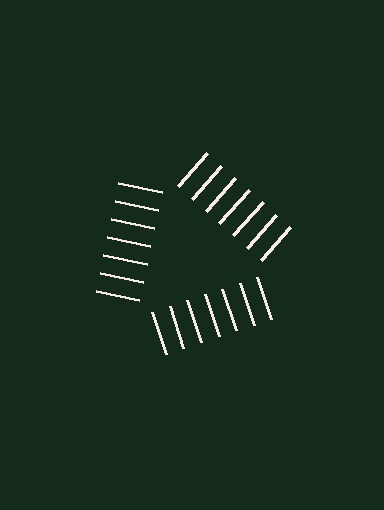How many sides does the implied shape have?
3 sides — the line-ends trace a triangle.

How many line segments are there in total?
21 — 7 along each of the 3 edges.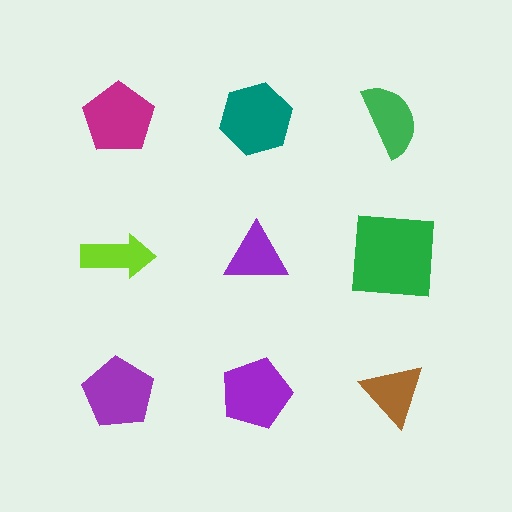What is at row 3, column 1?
A purple pentagon.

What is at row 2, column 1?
A lime arrow.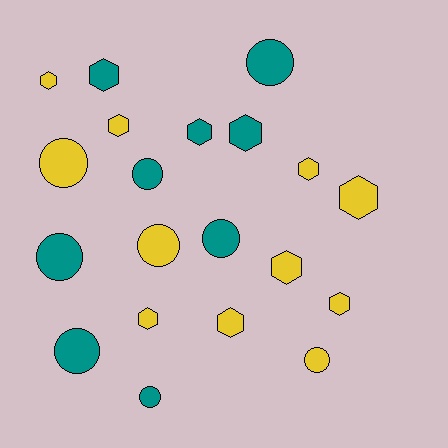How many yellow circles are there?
There are 3 yellow circles.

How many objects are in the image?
There are 20 objects.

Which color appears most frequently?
Yellow, with 11 objects.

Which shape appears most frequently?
Hexagon, with 11 objects.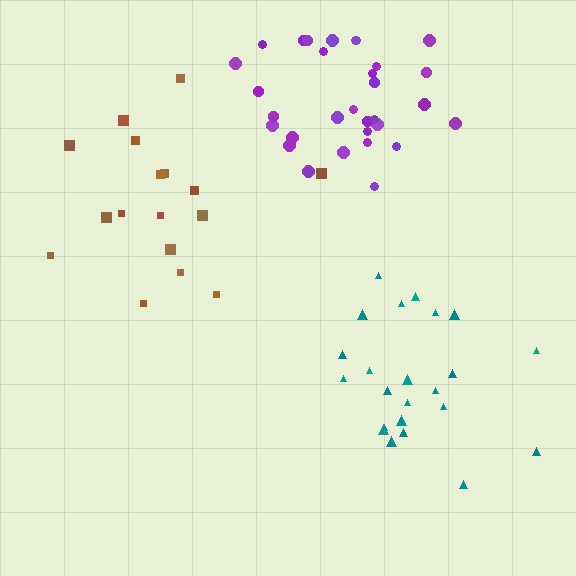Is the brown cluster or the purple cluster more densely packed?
Purple.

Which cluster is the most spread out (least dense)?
Brown.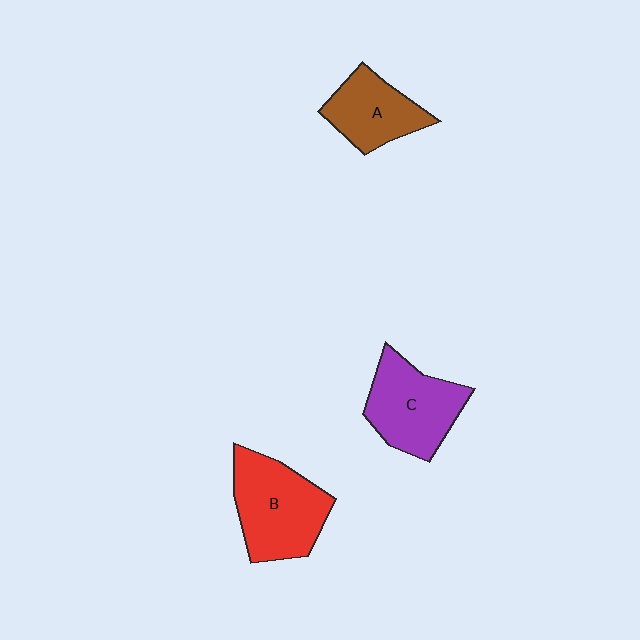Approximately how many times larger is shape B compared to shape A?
Approximately 1.4 times.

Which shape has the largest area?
Shape B (red).